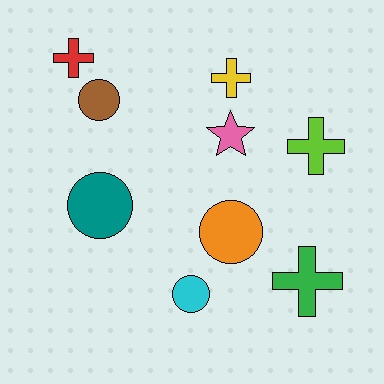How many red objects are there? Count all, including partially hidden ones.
There is 1 red object.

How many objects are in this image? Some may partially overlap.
There are 9 objects.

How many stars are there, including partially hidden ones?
There is 1 star.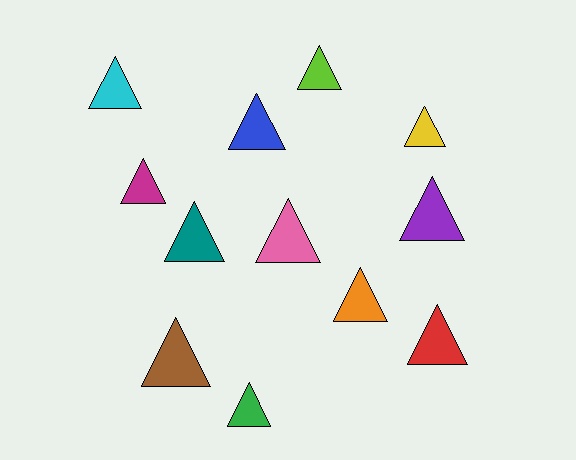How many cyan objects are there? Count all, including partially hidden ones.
There is 1 cyan object.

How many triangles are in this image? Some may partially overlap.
There are 12 triangles.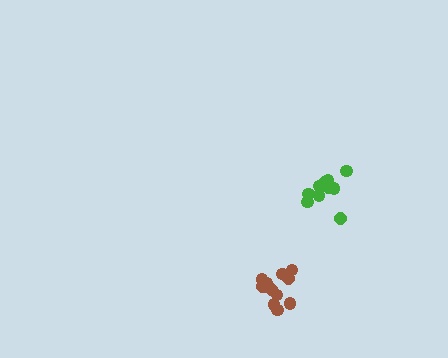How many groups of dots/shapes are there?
There are 2 groups.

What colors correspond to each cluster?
The clusters are colored: brown, green.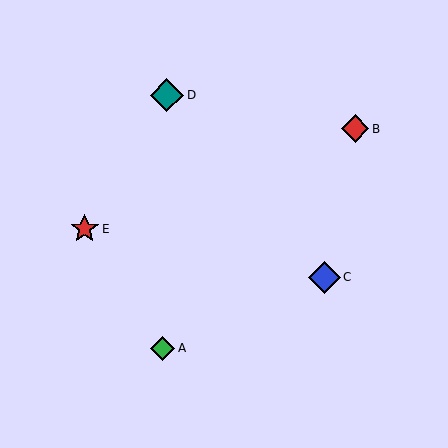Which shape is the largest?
The teal diamond (labeled D) is the largest.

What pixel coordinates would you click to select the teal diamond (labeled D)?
Click at (167, 95) to select the teal diamond D.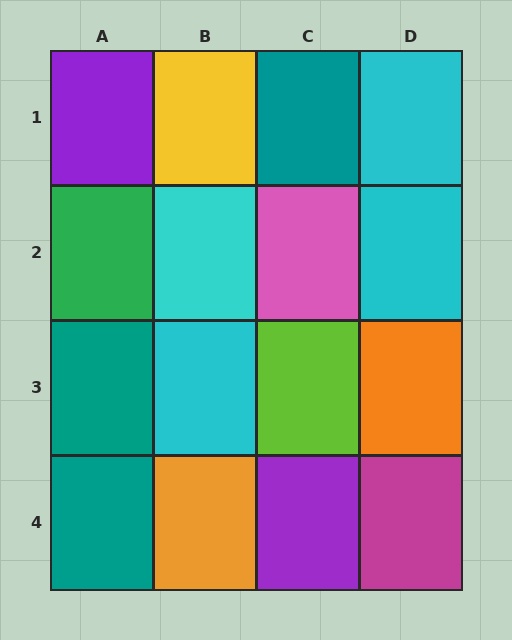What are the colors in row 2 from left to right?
Green, cyan, pink, cyan.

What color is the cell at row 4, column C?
Purple.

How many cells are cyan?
4 cells are cyan.